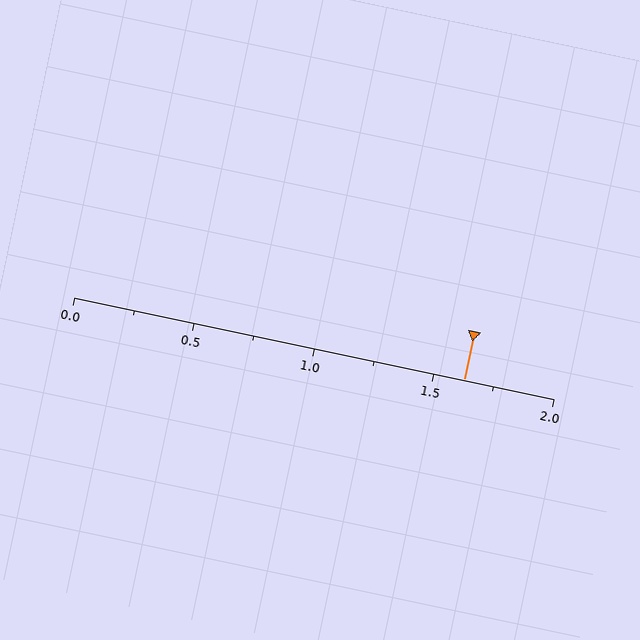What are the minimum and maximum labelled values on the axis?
The axis runs from 0.0 to 2.0.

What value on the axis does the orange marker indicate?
The marker indicates approximately 1.62.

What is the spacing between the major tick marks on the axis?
The major ticks are spaced 0.5 apart.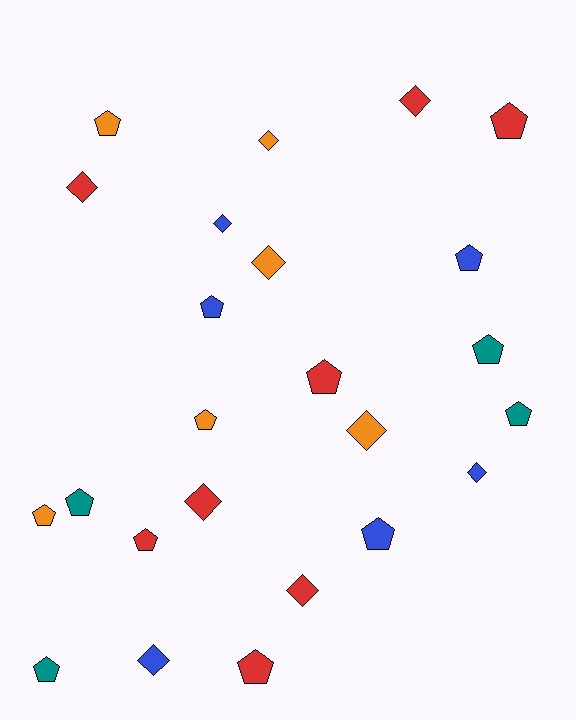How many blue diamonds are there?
There are 3 blue diamonds.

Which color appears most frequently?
Red, with 8 objects.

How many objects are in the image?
There are 24 objects.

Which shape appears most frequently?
Pentagon, with 14 objects.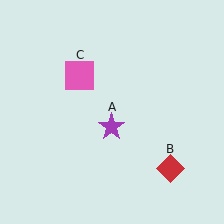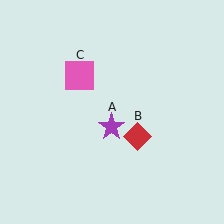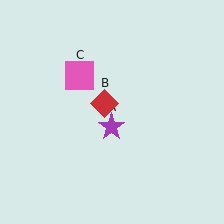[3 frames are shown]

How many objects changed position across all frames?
1 object changed position: red diamond (object B).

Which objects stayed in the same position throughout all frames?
Purple star (object A) and pink square (object C) remained stationary.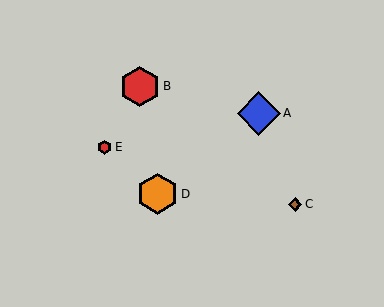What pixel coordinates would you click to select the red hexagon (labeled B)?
Click at (140, 86) to select the red hexagon B.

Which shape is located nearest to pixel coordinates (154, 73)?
The red hexagon (labeled B) at (140, 86) is nearest to that location.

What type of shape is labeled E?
Shape E is a red hexagon.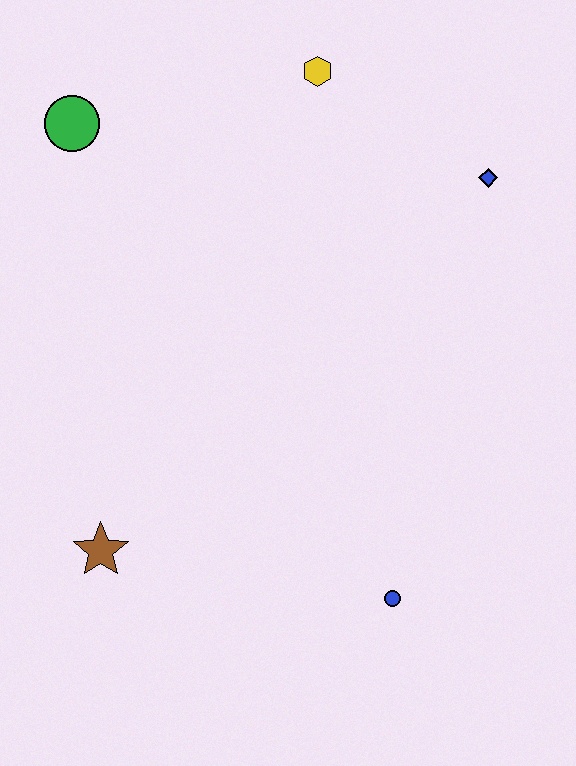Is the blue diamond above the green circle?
No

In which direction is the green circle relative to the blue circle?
The green circle is above the blue circle.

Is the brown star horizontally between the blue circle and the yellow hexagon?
No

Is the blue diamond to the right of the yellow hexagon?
Yes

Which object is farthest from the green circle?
The blue circle is farthest from the green circle.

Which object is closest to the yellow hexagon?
The blue diamond is closest to the yellow hexagon.